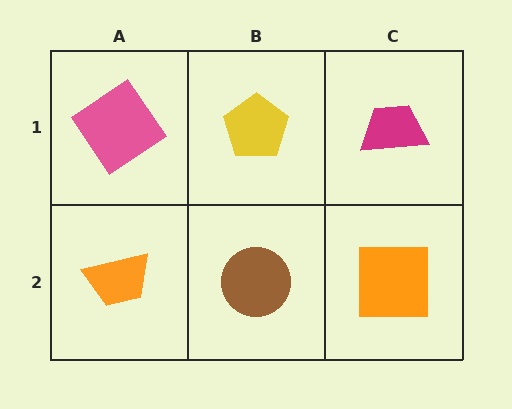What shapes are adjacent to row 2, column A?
A pink diamond (row 1, column A), a brown circle (row 2, column B).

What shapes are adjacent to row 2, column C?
A magenta trapezoid (row 1, column C), a brown circle (row 2, column B).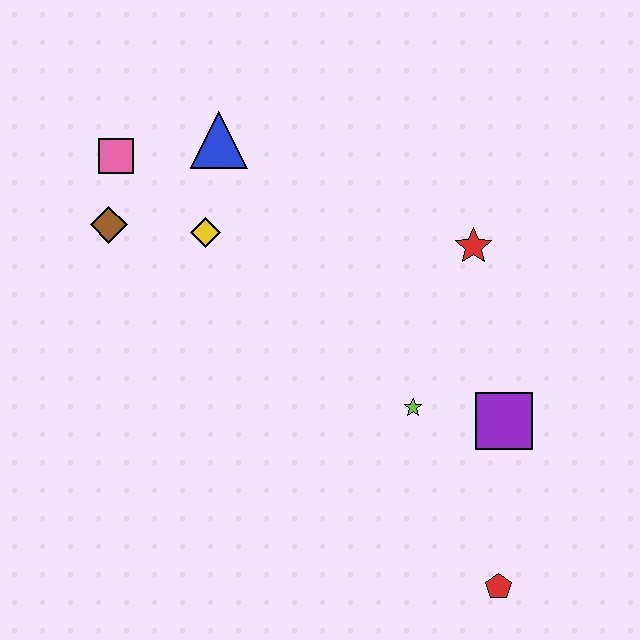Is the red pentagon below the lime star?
Yes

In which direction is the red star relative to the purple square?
The red star is above the purple square.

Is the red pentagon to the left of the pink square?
No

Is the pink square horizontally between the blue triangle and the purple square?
No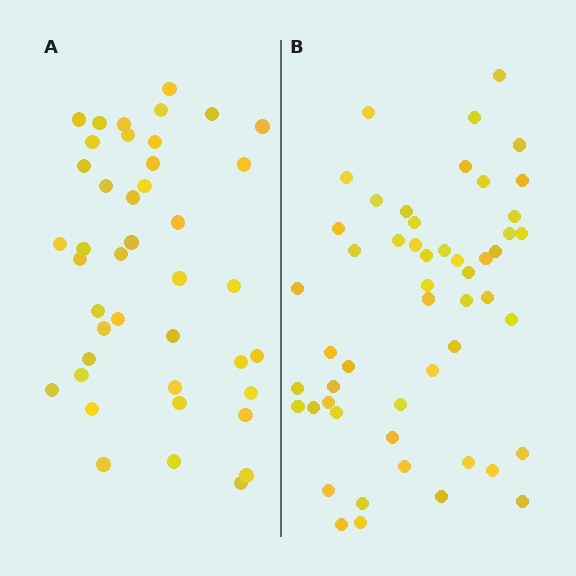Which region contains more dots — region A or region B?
Region B (the right region) has more dots.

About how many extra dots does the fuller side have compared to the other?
Region B has roughly 10 or so more dots than region A.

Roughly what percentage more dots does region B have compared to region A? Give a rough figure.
About 25% more.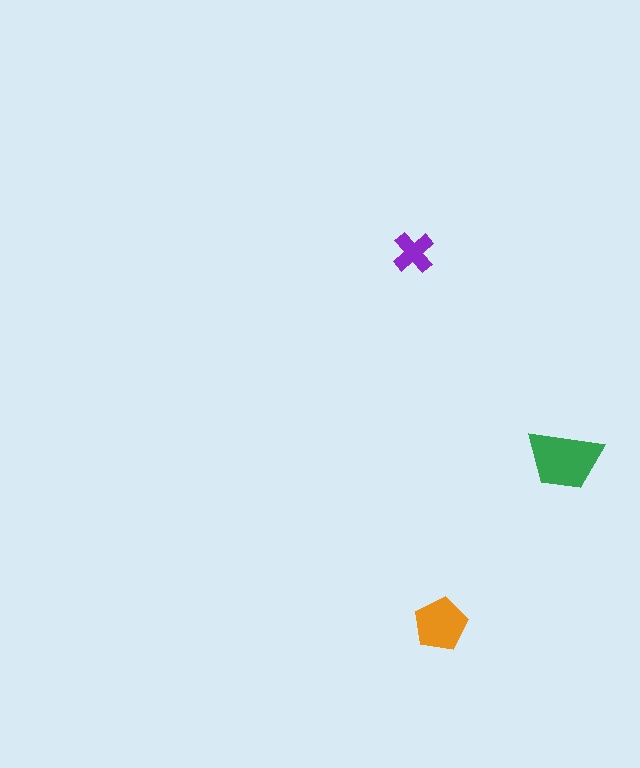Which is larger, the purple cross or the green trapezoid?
The green trapezoid.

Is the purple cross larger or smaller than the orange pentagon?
Smaller.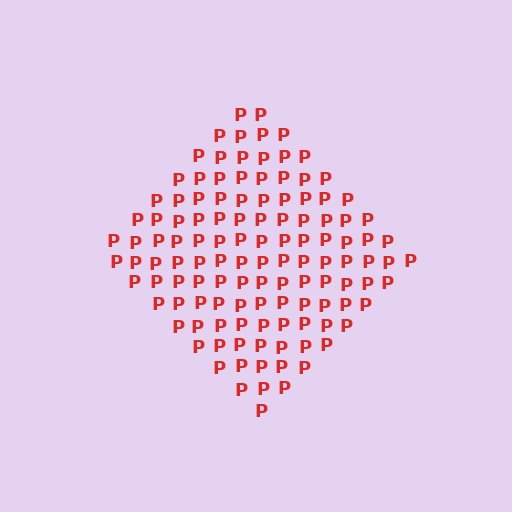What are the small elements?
The small elements are letter P's.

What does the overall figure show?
The overall figure shows a diamond.